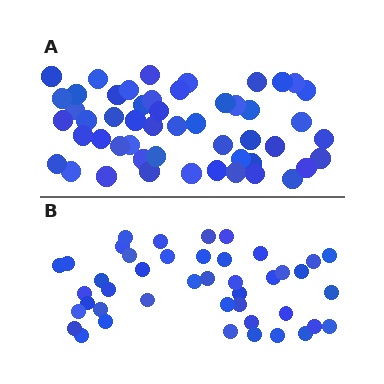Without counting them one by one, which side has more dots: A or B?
Region A (the top region) has more dots.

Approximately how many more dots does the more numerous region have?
Region A has roughly 8 or so more dots than region B.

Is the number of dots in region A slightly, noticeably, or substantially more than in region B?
Region A has only slightly more — the two regions are fairly close. The ratio is roughly 1.2 to 1.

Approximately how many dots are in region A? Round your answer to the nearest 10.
About 50 dots. (The exact count is 51, which rounds to 50.)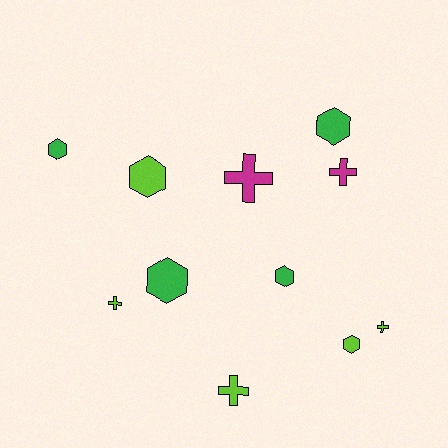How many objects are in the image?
There are 11 objects.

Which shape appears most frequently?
Hexagon, with 6 objects.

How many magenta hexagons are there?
There are no magenta hexagons.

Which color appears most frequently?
Lime, with 5 objects.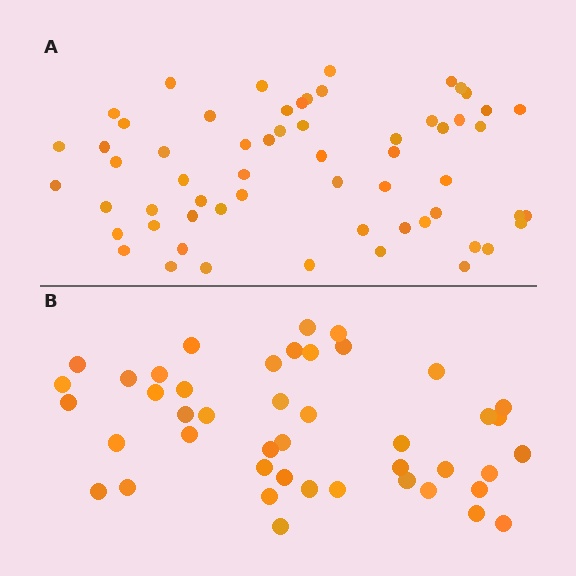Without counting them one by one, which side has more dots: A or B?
Region A (the top region) has more dots.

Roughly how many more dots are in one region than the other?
Region A has approximately 15 more dots than region B.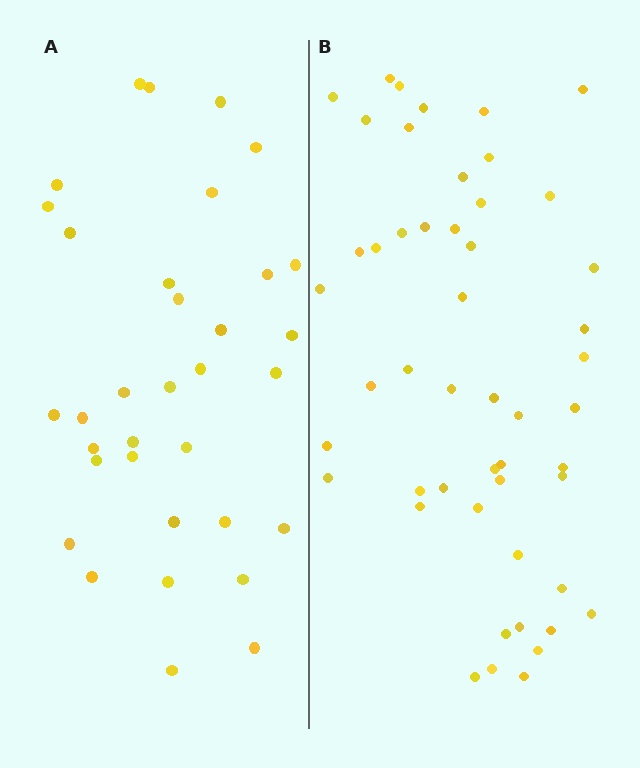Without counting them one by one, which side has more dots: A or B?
Region B (the right region) has more dots.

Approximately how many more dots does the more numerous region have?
Region B has approximately 15 more dots than region A.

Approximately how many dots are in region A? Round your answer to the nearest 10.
About 30 dots. (The exact count is 34, which rounds to 30.)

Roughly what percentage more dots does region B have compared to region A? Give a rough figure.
About 45% more.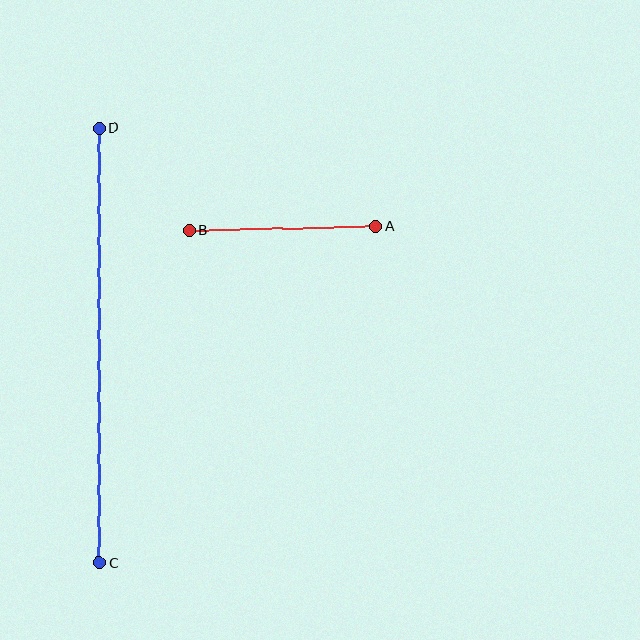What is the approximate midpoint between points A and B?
The midpoint is at approximately (283, 228) pixels.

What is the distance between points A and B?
The distance is approximately 186 pixels.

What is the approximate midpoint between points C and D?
The midpoint is at approximately (99, 346) pixels.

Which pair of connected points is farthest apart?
Points C and D are farthest apart.